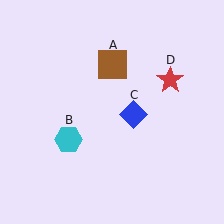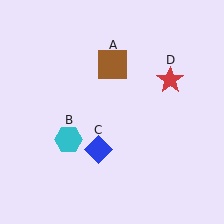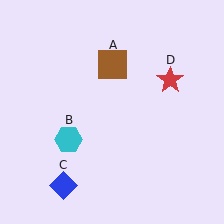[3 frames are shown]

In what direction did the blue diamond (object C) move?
The blue diamond (object C) moved down and to the left.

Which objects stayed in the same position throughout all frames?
Brown square (object A) and cyan hexagon (object B) and red star (object D) remained stationary.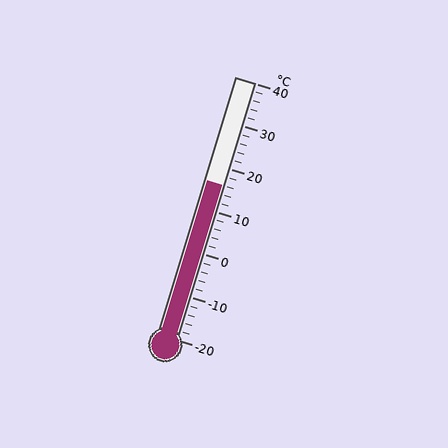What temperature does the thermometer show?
The thermometer shows approximately 16°C.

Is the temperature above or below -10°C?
The temperature is above -10°C.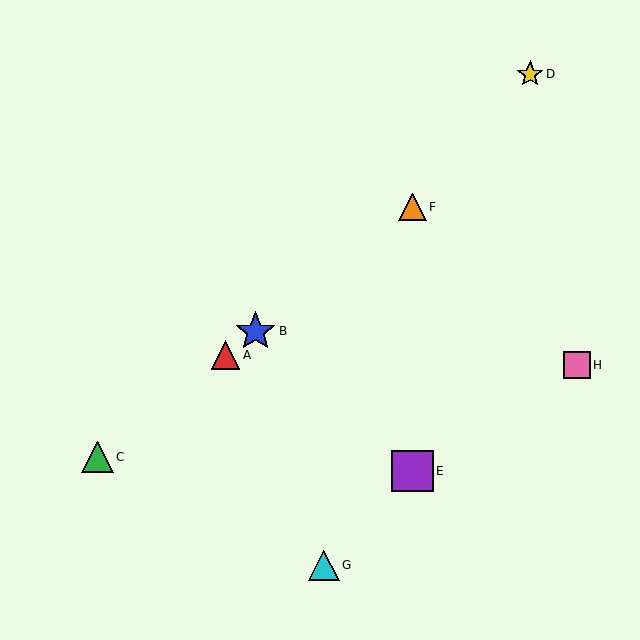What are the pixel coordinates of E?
Object E is at (412, 471).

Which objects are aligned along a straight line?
Objects A, B, C, F are aligned along a straight line.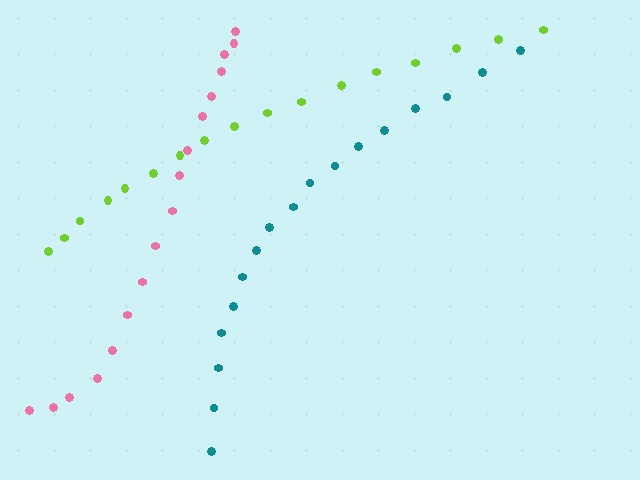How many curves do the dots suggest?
There are 3 distinct paths.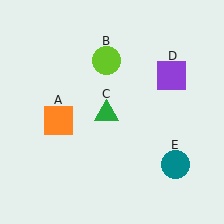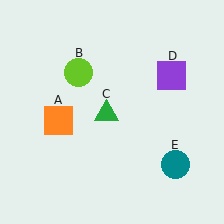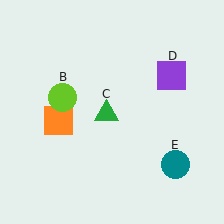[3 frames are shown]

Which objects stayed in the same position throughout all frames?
Orange square (object A) and green triangle (object C) and purple square (object D) and teal circle (object E) remained stationary.